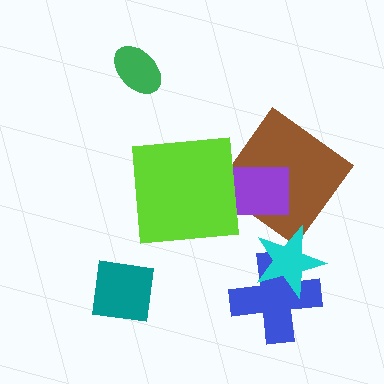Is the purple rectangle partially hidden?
Yes, it is partially covered by another shape.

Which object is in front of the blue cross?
The cyan star is in front of the blue cross.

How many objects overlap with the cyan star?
1 object overlaps with the cyan star.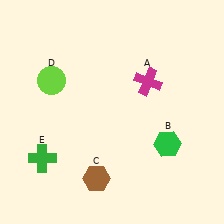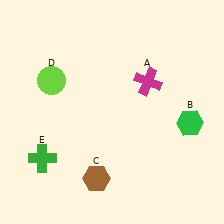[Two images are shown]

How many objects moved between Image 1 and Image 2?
1 object moved between the two images.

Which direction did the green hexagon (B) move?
The green hexagon (B) moved right.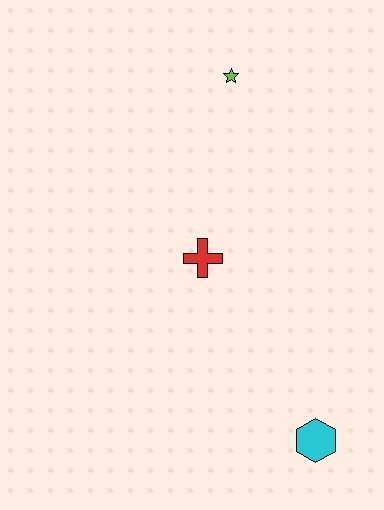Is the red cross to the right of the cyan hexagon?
No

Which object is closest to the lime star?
The red cross is closest to the lime star.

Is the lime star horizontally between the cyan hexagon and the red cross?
Yes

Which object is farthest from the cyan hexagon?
The lime star is farthest from the cyan hexagon.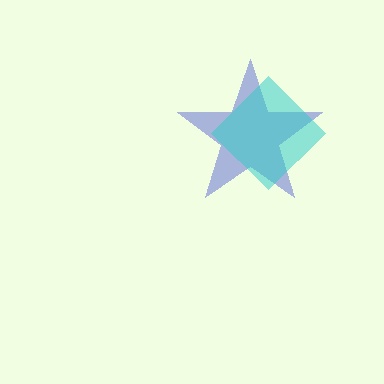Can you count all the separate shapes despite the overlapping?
Yes, there are 2 separate shapes.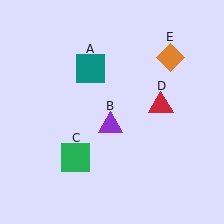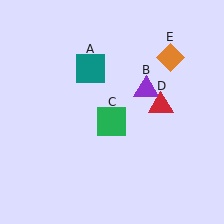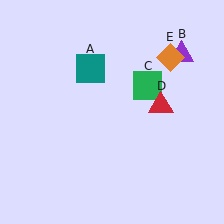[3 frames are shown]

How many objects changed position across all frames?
2 objects changed position: purple triangle (object B), green square (object C).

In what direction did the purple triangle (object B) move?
The purple triangle (object B) moved up and to the right.